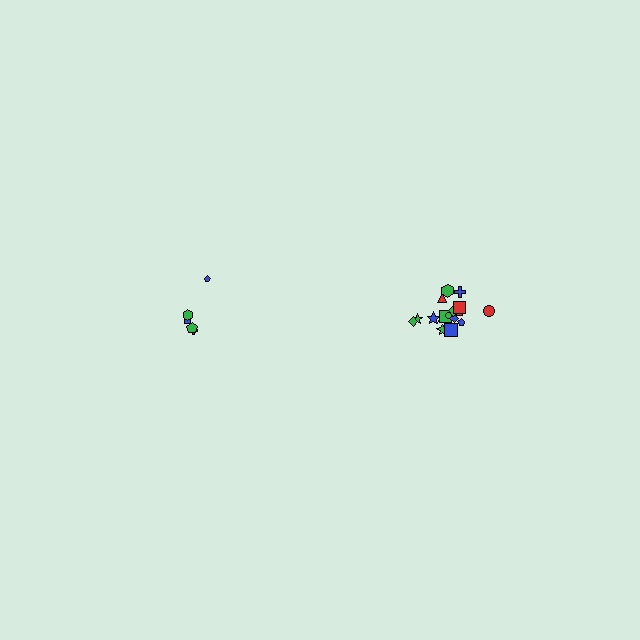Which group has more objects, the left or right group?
The right group.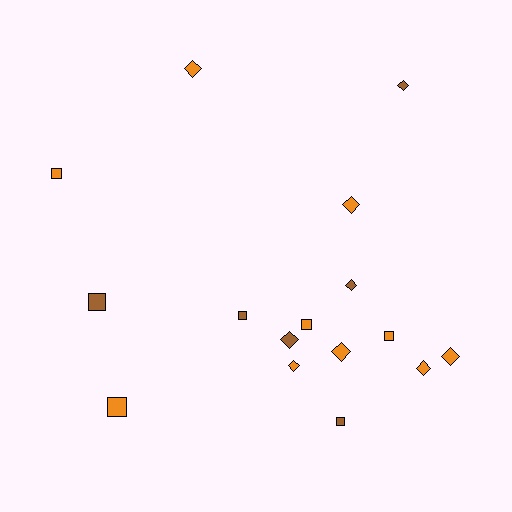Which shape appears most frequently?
Diamond, with 9 objects.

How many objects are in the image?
There are 16 objects.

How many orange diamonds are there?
There are 6 orange diamonds.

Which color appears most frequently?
Orange, with 10 objects.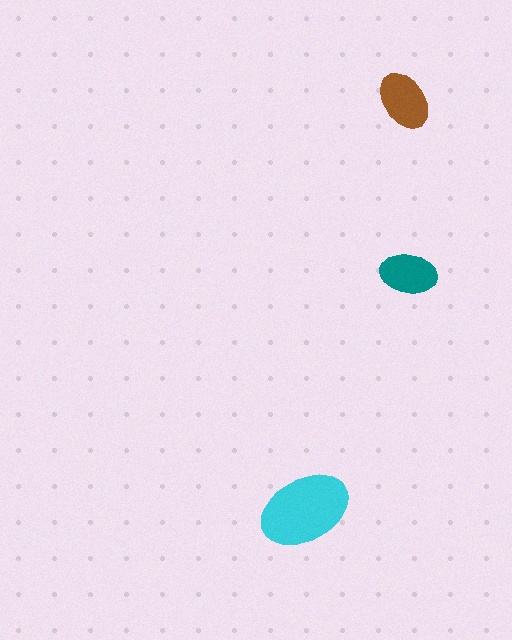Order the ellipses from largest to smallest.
the cyan one, the brown one, the teal one.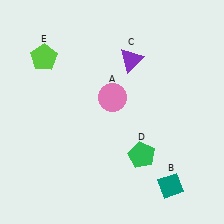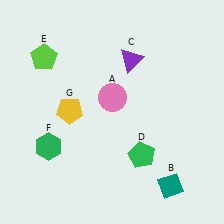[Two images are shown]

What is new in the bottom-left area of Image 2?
A green hexagon (F) was added in the bottom-left area of Image 2.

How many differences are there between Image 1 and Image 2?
There are 2 differences between the two images.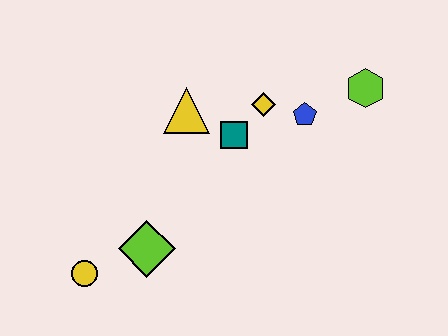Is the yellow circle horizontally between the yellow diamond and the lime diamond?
No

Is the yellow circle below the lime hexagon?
Yes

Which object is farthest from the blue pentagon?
The yellow circle is farthest from the blue pentagon.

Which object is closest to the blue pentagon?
The yellow diamond is closest to the blue pentagon.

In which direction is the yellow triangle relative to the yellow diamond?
The yellow triangle is to the left of the yellow diamond.